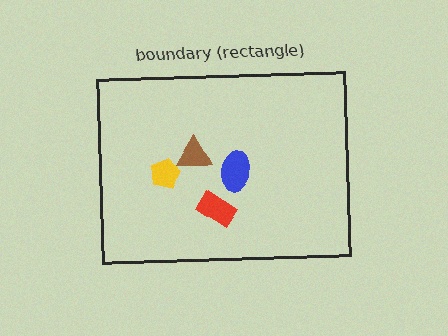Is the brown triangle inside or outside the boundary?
Inside.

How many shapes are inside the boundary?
4 inside, 0 outside.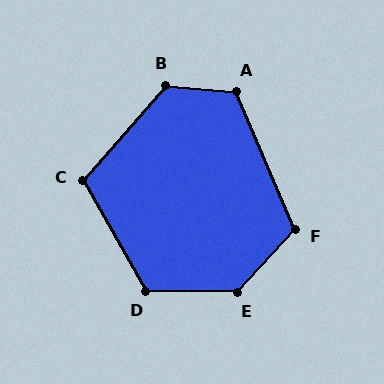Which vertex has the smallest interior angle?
C, at approximately 110 degrees.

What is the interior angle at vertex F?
Approximately 114 degrees (obtuse).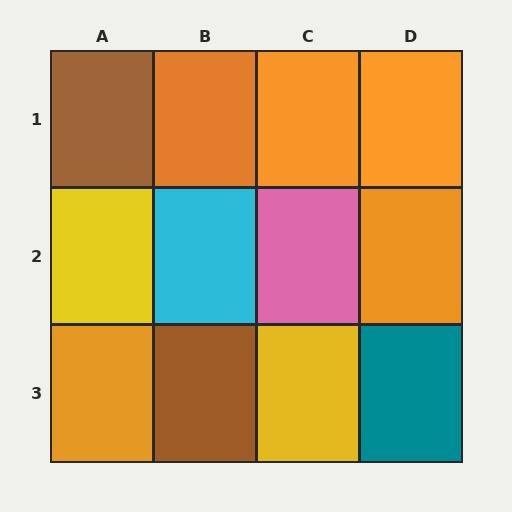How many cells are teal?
1 cell is teal.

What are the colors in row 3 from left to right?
Orange, brown, yellow, teal.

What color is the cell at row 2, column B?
Cyan.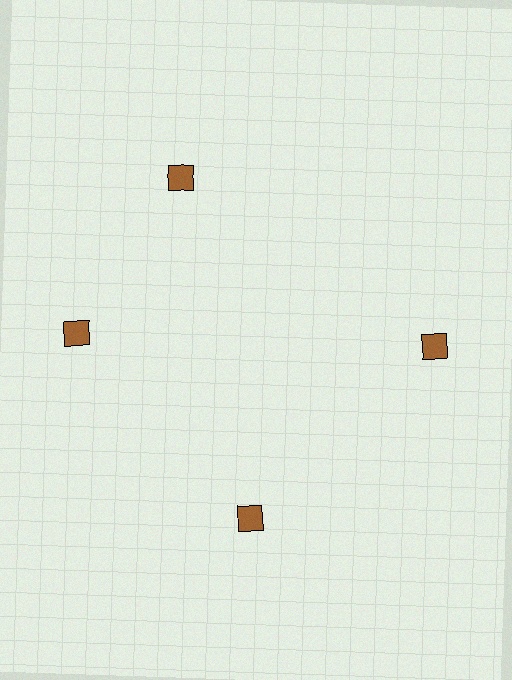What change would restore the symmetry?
The symmetry would be restored by rotating it back into even spacing with its neighbors so that all 4 diamonds sit at equal angles and equal distance from the center.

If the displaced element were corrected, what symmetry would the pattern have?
It would have 4-fold rotational symmetry — the pattern would map onto itself every 90 degrees.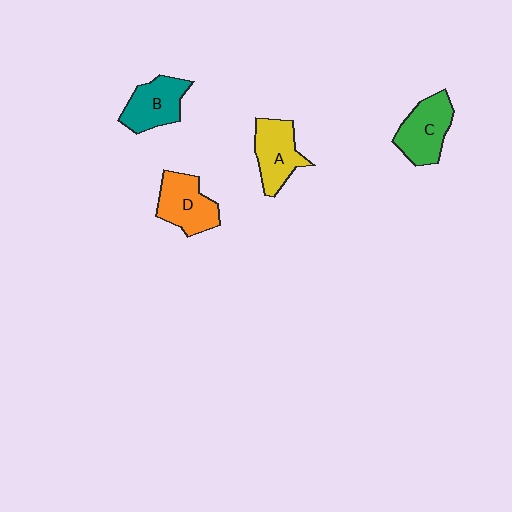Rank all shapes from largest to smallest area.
From largest to smallest: C (green), D (orange), A (yellow), B (teal).